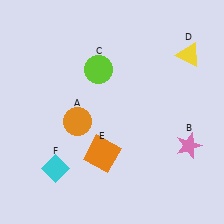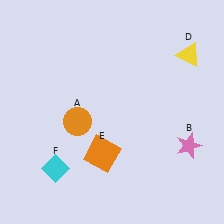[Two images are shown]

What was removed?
The lime circle (C) was removed in Image 2.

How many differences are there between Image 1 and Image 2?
There is 1 difference between the two images.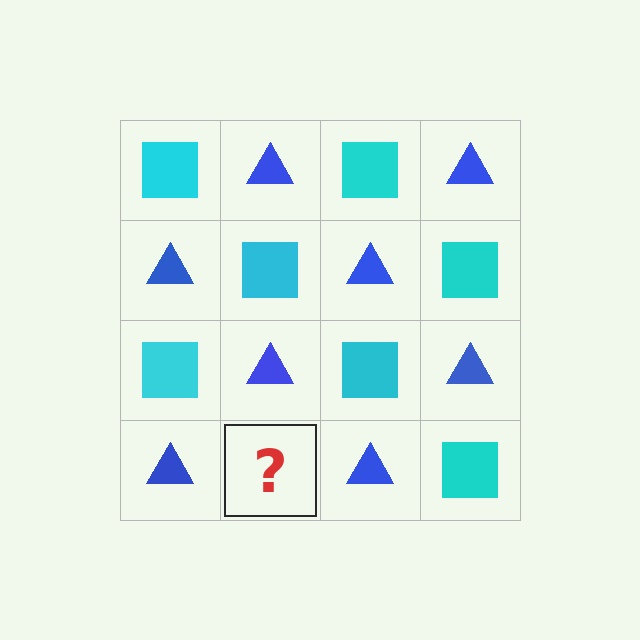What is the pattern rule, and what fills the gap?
The rule is that it alternates cyan square and blue triangle in a checkerboard pattern. The gap should be filled with a cyan square.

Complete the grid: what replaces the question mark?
The question mark should be replaced with a cyan square.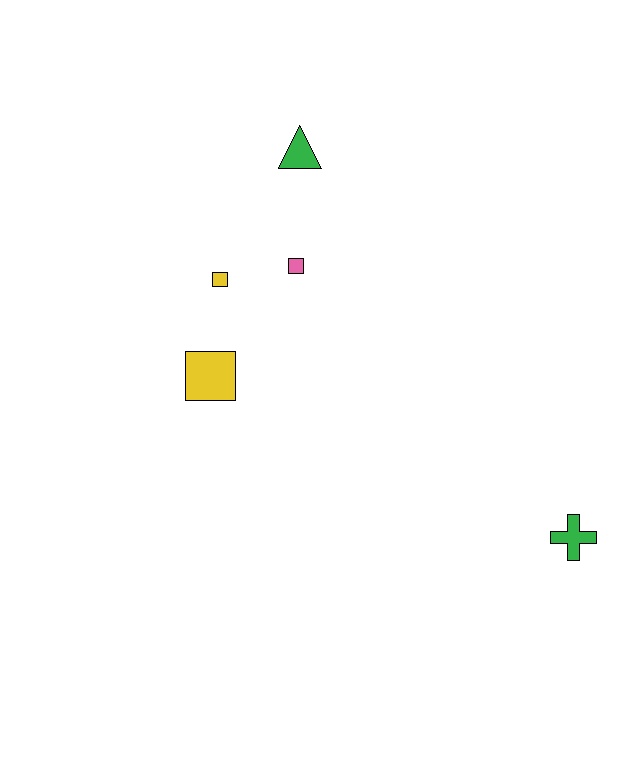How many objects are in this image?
There are 5 objects.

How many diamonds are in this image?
There are no diamonds.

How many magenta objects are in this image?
There are no magenta objects.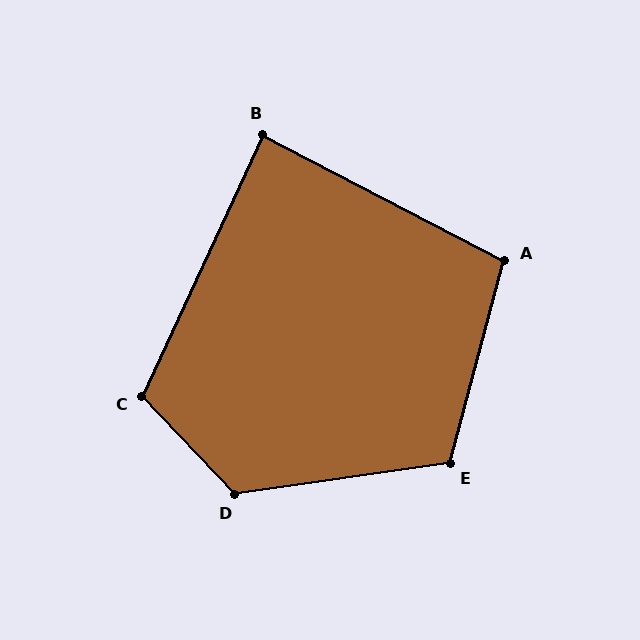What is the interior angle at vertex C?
Approximately 112 degrees (obtuse).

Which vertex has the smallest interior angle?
B, at approximately 87 degrees.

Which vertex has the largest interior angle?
D, at approximately 125 degrees.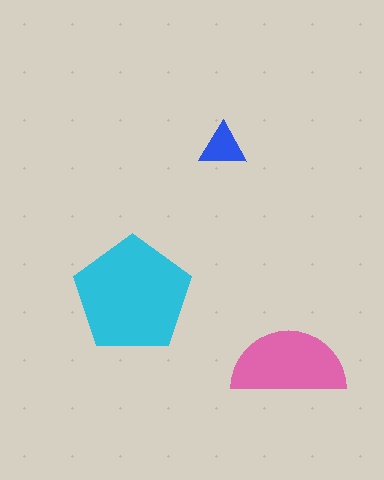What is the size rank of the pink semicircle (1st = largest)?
2nd.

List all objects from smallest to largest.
The blue triangle, the pink semicircle, the cyan pentagon.